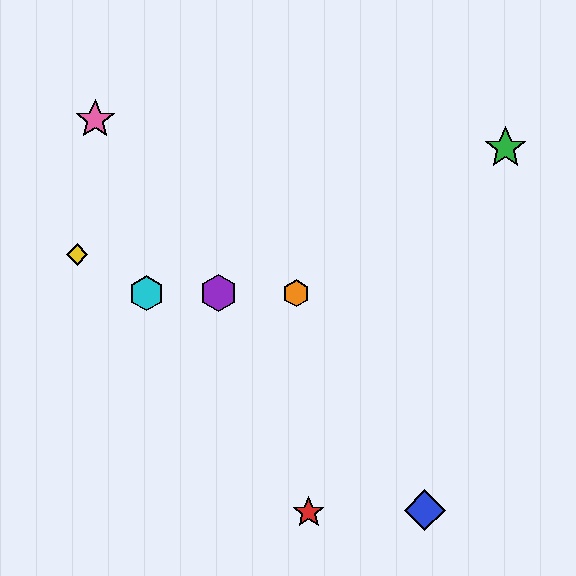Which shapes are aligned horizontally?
The purple hexagon, the orange hexagon, the cyan hexagon are aligned horizontally.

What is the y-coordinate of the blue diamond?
The blue diamond is at y≈510.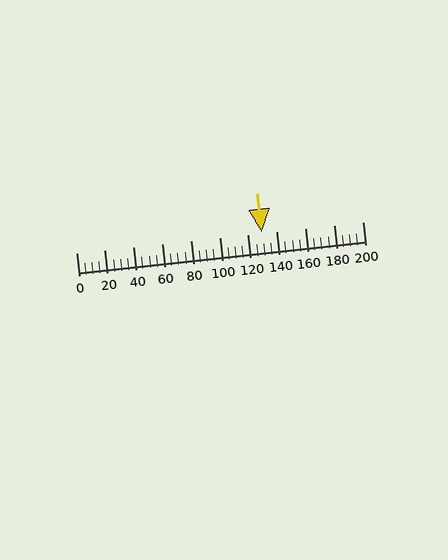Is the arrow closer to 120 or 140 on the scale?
The arrow is closer to 120.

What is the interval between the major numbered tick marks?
The major tick marks are spaced 20 units apart.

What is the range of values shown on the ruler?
The ruler shows values from 0 to 200.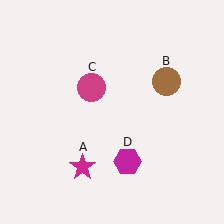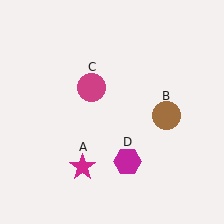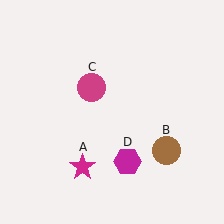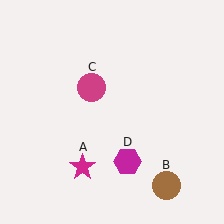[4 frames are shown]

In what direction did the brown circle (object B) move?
The brown circle (object B) moved down.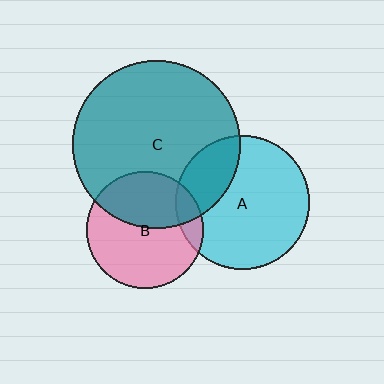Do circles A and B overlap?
Yes.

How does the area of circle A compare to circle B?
Approximately 1.3 times.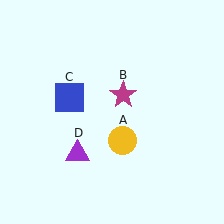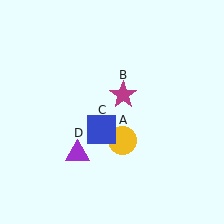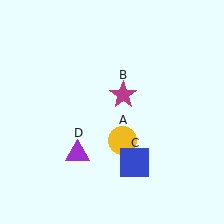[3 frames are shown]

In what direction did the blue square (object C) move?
The blue square (object C) moved down and to the right.